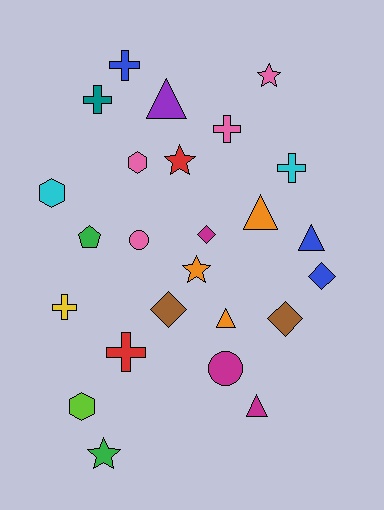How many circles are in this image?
There are 2 circles.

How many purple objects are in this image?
There is 1 purple object.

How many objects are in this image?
There are 25 objects.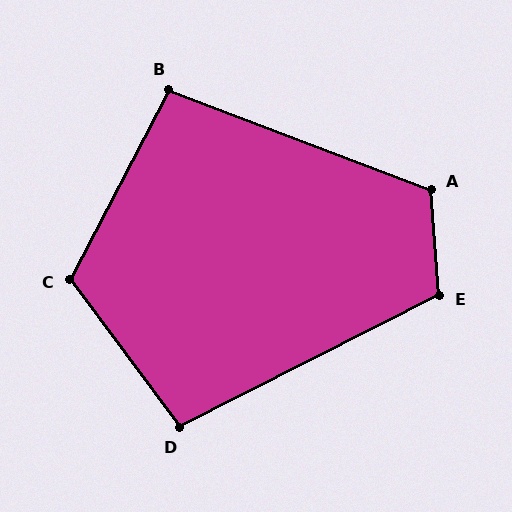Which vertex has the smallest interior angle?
B, at approximately 97 degrees.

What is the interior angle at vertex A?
Approximately 115 degrees (obtuse).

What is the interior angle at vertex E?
Approximately 113 degrees (obtuse).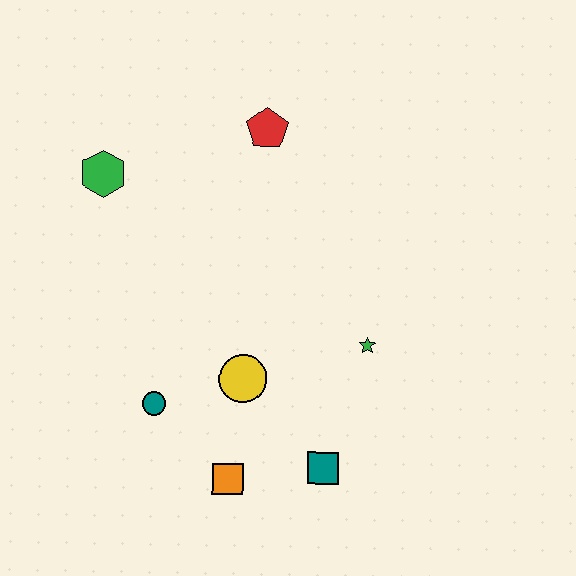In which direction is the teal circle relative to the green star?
The teal circle is to the left of the green star.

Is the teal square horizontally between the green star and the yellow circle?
Yes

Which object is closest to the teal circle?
The yellow circle is closest to the teal circle.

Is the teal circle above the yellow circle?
No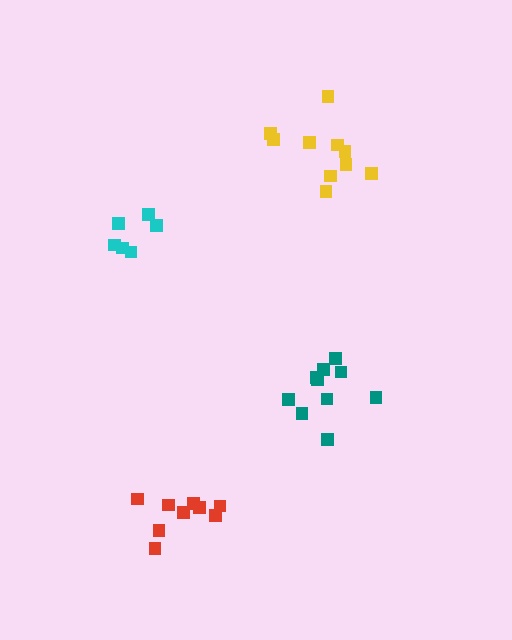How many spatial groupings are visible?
There are 4 spatial groupings.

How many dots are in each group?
Group 1: 10 dots, Group 2: 6 dots, Group 3: 10 dots, Group 4: 9 dots (35 total).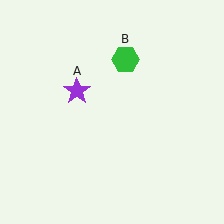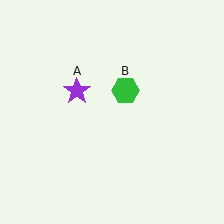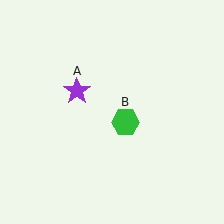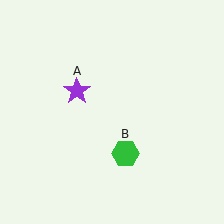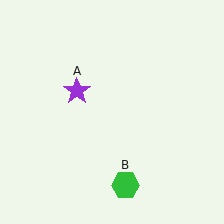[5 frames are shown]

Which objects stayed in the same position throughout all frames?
Purple star (object A) remained stationary.